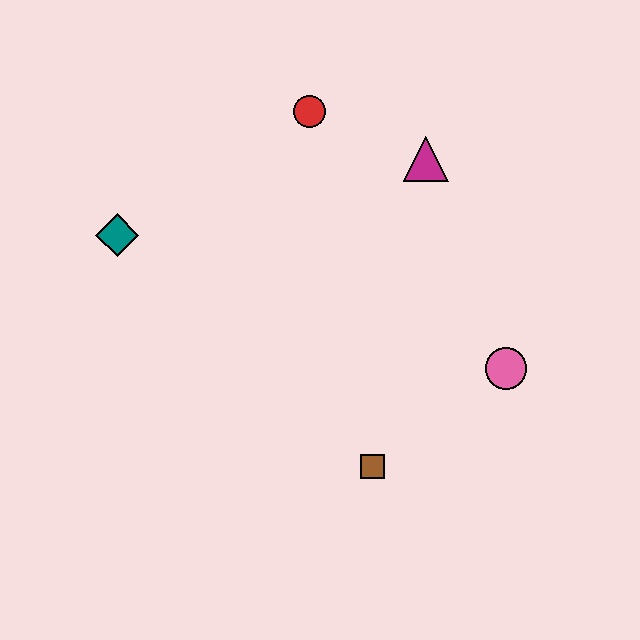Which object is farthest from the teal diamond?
The pink circle is farthest from the teal diamond.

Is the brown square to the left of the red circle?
No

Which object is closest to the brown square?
The pink circle is closest to the brown square.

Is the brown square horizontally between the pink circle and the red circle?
Yes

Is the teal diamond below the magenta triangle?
Yes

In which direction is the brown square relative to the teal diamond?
The brown square is to the right of the teal diamond.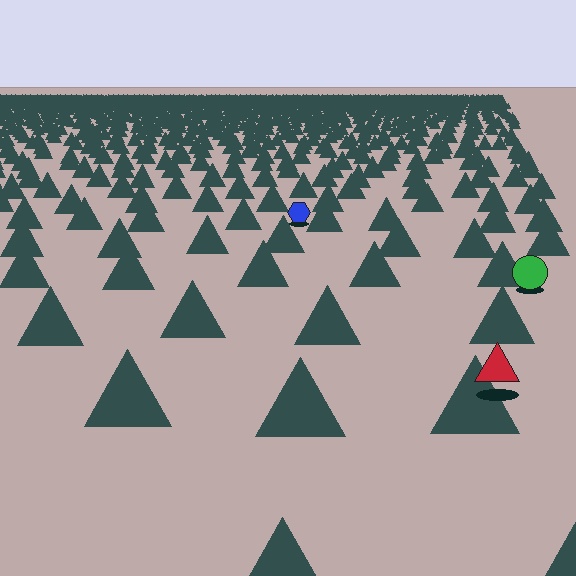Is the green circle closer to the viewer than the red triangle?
No. The red triangle is closer — you can tell from the texture gradient: the ground texture is coarser near it.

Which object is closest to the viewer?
The red triangle is closest. The texture marks near it are larger and more spread out.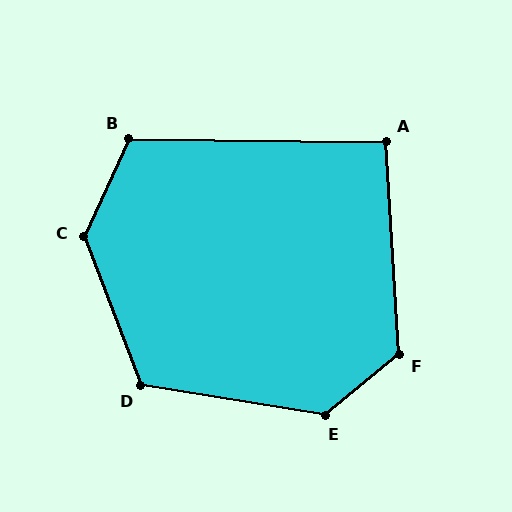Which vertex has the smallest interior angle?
A, at approximately 94 degrees.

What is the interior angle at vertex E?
Approximately 131 degrees (obtuse).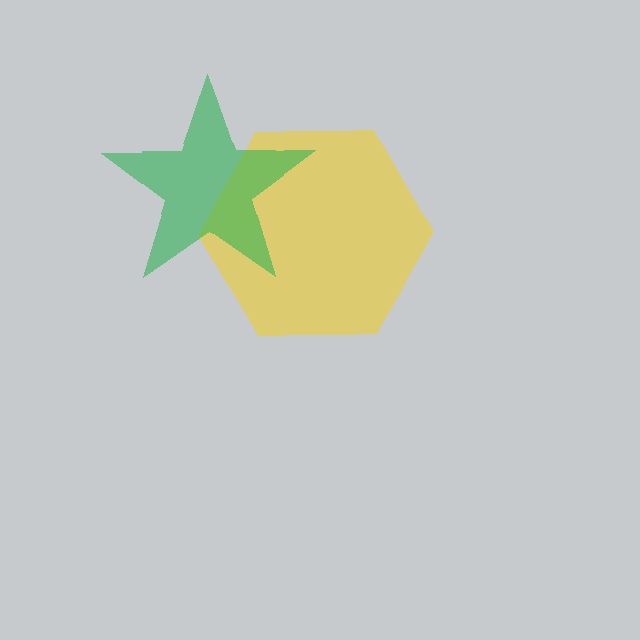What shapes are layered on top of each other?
The layered shapes are: a yellow hexagon, a green star.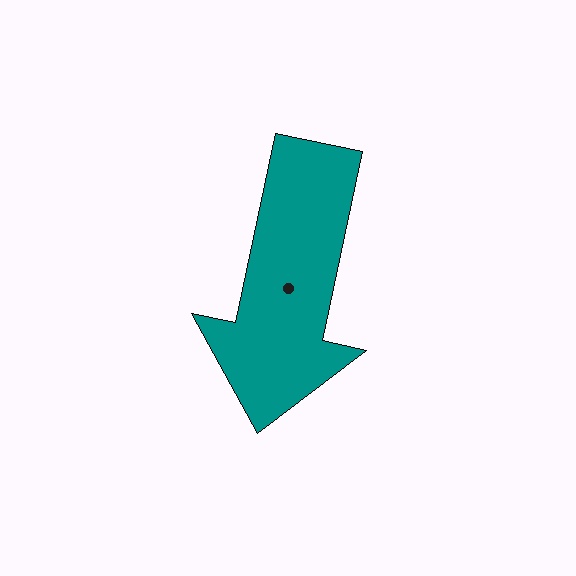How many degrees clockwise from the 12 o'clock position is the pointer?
Approximately 192 degrees.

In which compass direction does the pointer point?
South.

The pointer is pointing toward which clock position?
Roughly 6 o'clock.